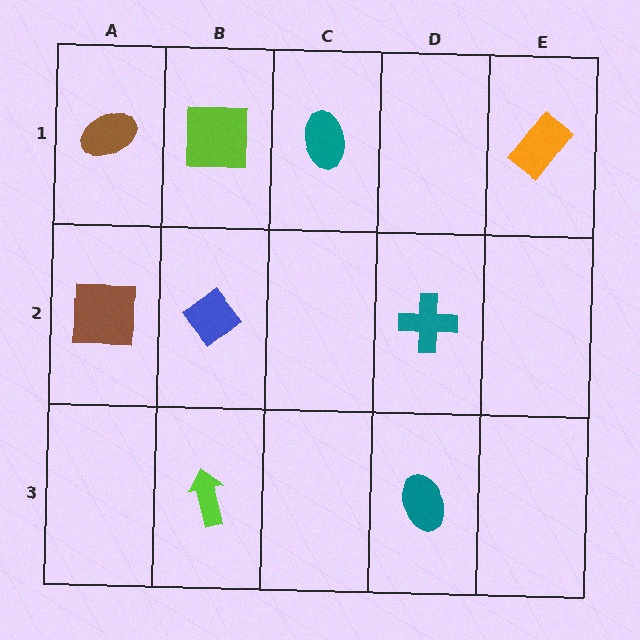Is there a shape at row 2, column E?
No, that cell is empty.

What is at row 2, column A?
A brown square.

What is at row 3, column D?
A teal ellipse.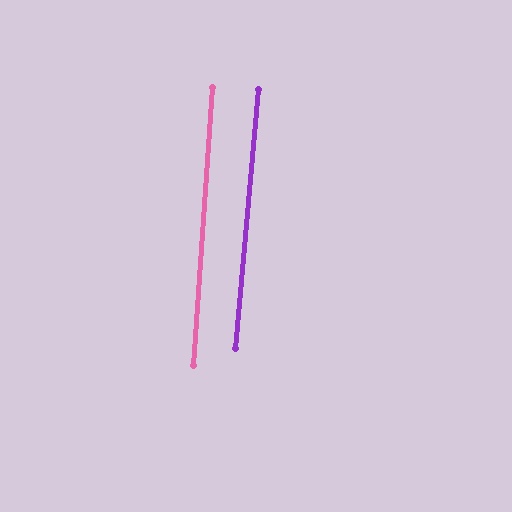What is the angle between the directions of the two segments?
Approximately 1 degree.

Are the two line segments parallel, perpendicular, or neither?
Parallel — their directions differ by only 1.1°.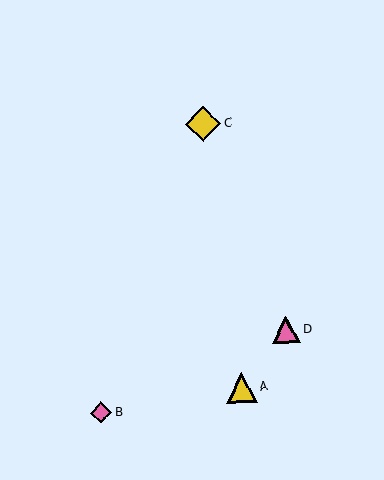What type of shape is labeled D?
Shape D is a pink triangle.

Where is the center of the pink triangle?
The center of the pink triangle is at (286, 330).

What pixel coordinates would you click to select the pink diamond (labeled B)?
Click at (101, 413) to select the pink diamond B.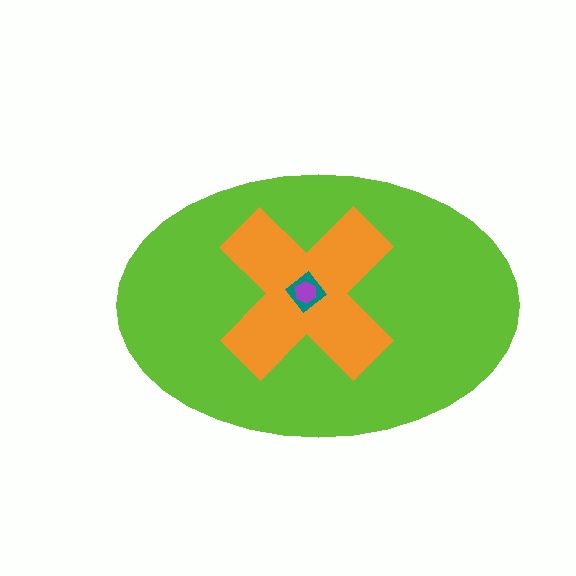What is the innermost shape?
The purple hexagon.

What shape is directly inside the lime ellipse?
The orange cross.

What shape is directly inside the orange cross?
The teal diamond.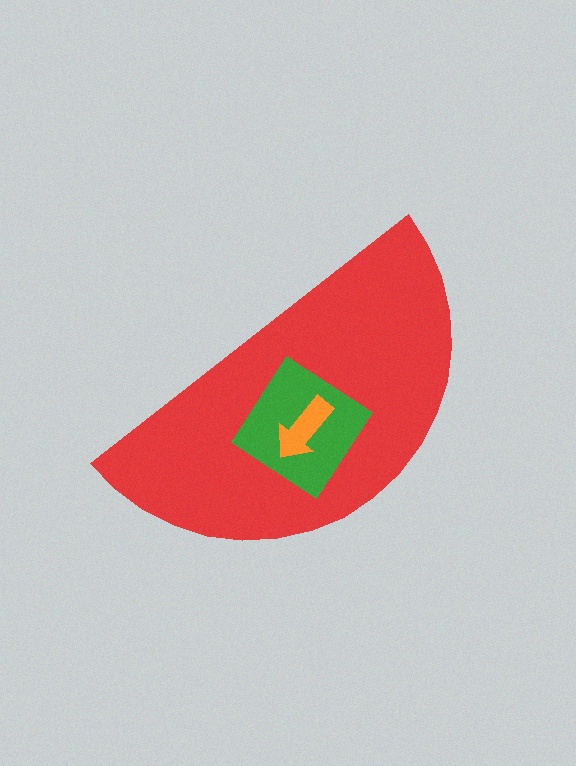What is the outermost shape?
The red semicircle.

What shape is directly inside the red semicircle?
The green diamond.